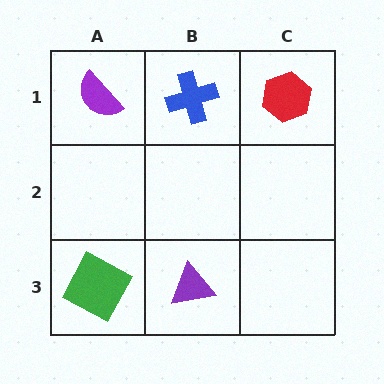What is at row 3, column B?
A purple triangle.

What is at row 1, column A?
A purple semicircle.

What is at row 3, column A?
A green square.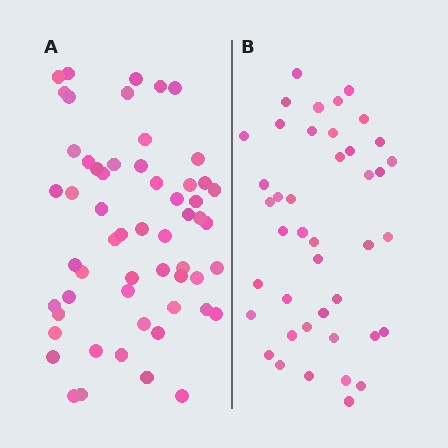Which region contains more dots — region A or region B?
Region A (the left region) has more dots.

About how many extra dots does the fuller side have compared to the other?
Region A has approximately 15 more dots than region B.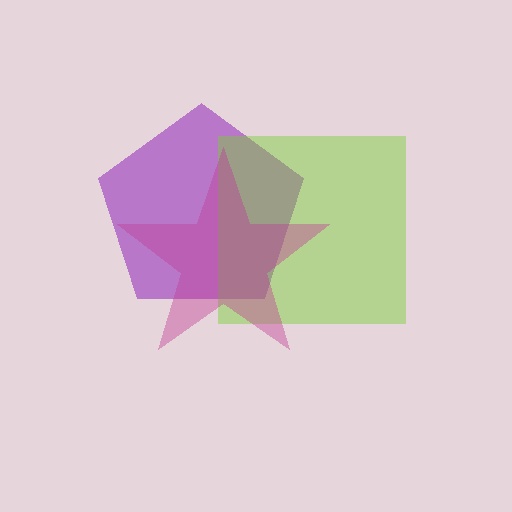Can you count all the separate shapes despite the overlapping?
Yes, there are 3 separate shapes.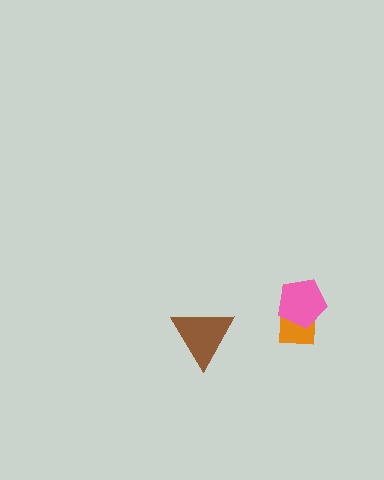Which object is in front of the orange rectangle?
The pink pentagon is in front of the orange rectangle.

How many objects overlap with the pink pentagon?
1 object overlaps with the pink pentagon.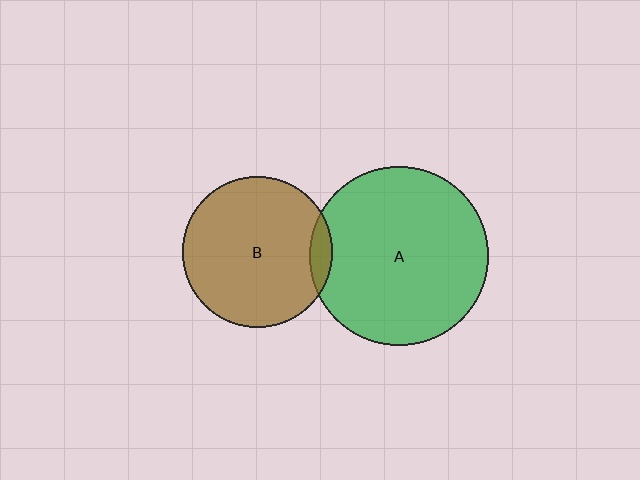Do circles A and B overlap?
Yes.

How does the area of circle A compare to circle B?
Approximately 1.4 times.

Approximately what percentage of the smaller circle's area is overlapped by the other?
Approximately 5%.